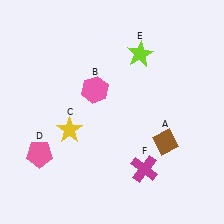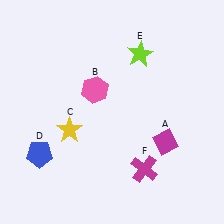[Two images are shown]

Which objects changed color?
A changed from brown to magenta. D changed from pink to blue.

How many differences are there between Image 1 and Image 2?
There are 2 differences between the two images.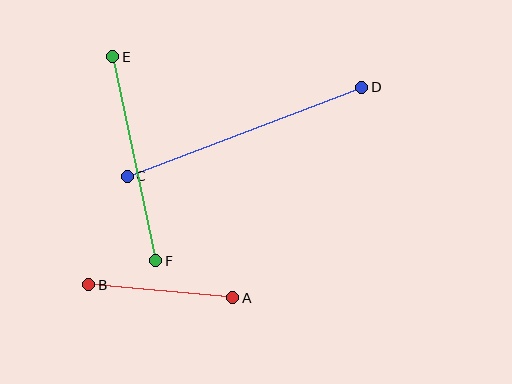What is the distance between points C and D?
The distance is approximately 251 pixels.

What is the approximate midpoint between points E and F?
The midpoint is at approximately (134, 159) pixels.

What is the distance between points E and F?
The distance is approximately 208 pixels.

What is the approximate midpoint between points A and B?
The midpoint is at approximately (161, 291) pixels.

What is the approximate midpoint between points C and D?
The midpoint is at approximately (245, 132) pixels.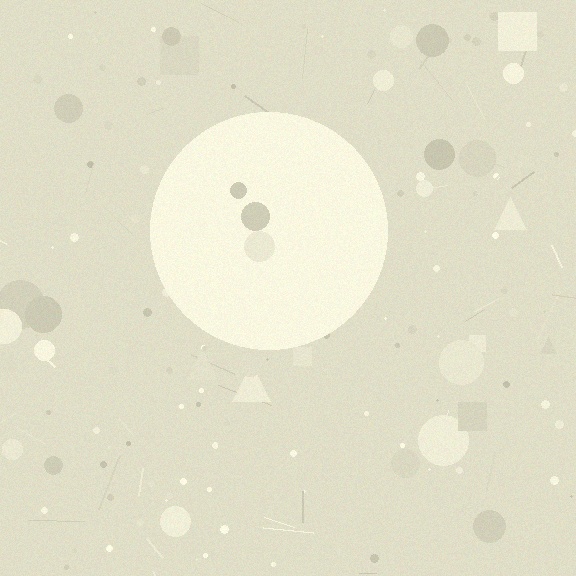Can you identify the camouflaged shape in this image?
The camouflaged shape is a circle.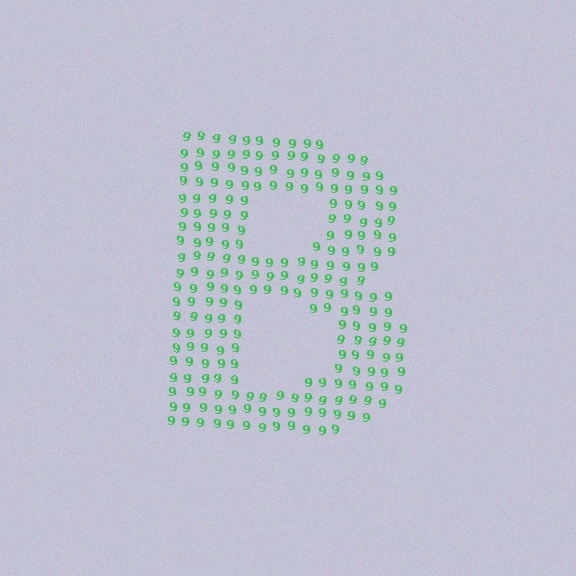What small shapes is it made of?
It is made of small digit 9's.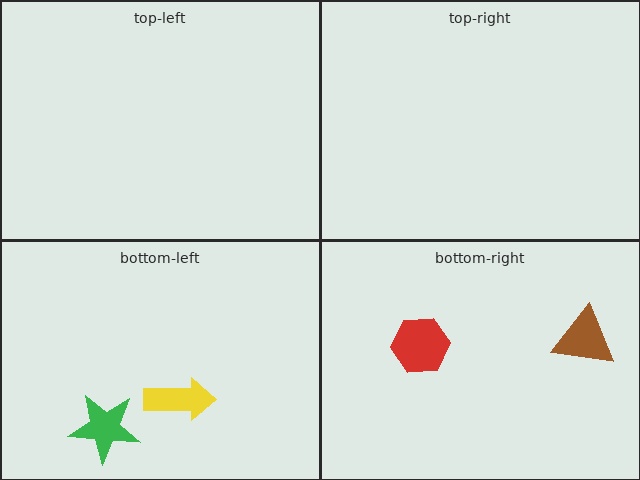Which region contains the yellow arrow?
The bottom-left region.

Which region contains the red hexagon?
The bottom-right region.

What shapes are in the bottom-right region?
The brown triangle, the red hexagon.